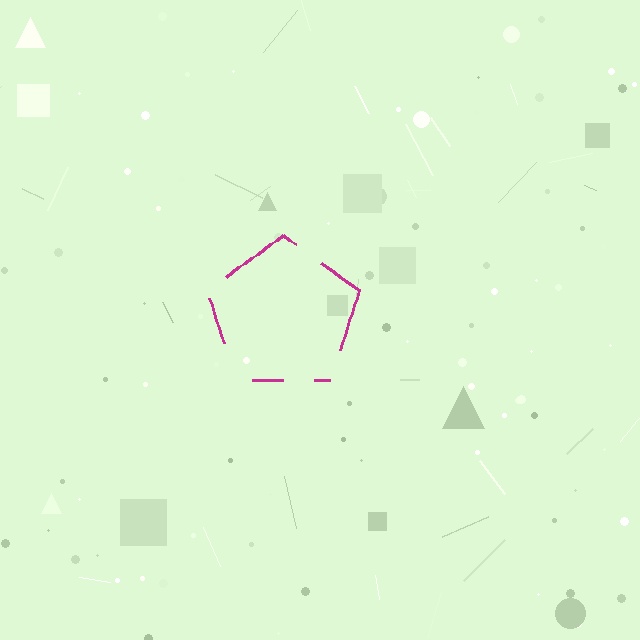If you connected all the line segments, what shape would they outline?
They would outline a pentagon.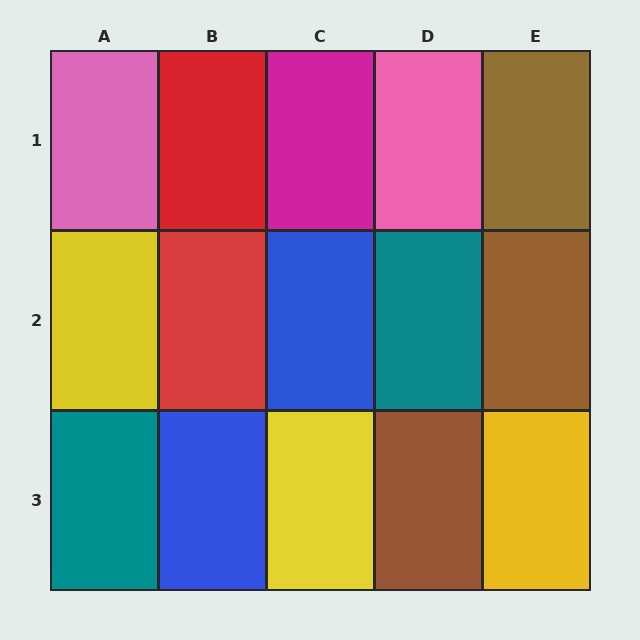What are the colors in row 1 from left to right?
Pink, red, magenta, pink, brown.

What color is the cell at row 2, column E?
Brown.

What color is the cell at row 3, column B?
Blue.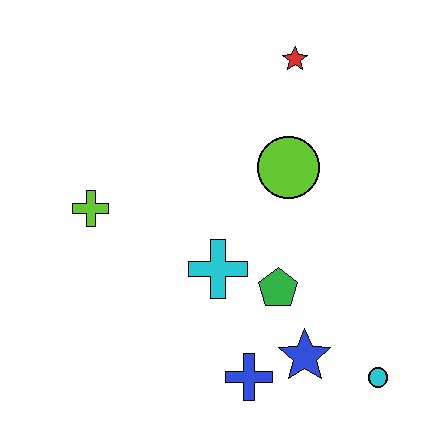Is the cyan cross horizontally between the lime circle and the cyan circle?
No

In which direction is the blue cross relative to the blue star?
The blue cross is to the left of the blue star.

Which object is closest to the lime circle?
The red star is closest to the lime circle.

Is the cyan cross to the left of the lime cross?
No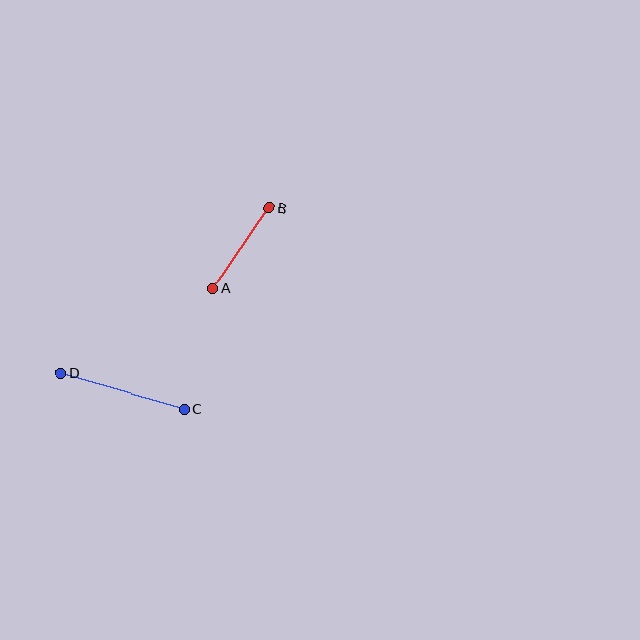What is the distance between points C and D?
The distance is approximately 128 pixels.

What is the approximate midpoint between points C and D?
The midpoint is at approximately (122, 391) pixels.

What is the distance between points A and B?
The distance is approximately 98 pixels.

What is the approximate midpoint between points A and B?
The midpoint is at approximately (241, 248) pixels.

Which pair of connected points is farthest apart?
Points C and D are farthest apart.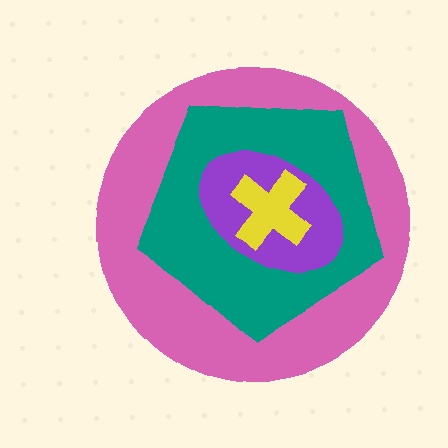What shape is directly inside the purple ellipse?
The yellow cross.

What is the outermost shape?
The pink circle.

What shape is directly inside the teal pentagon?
The purple ellipse.